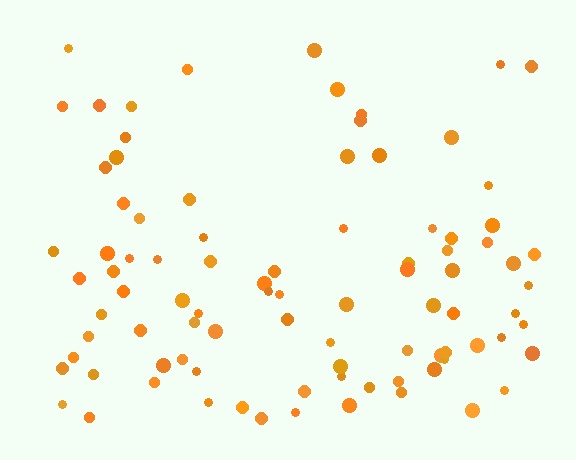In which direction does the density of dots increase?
From top to bottom, with the bottom side densest.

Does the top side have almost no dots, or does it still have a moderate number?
Still a moderate number, just noticeably fewer than the bottom.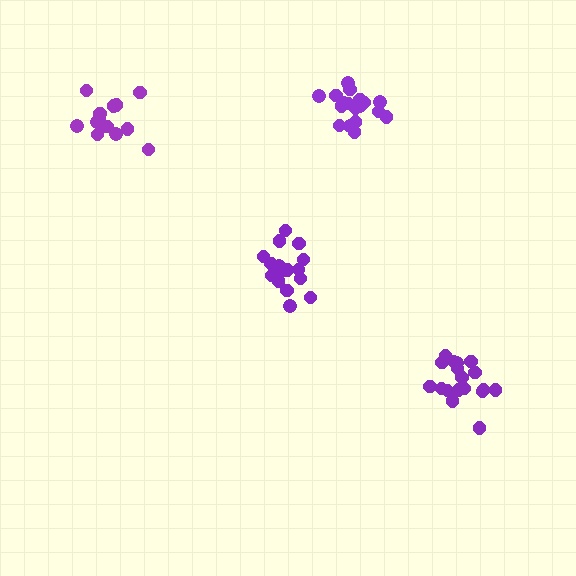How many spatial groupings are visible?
There are 4 spatial groupings.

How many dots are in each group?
Group 1: 18 dots, Group 2: 16 dots, Group 3: 19 dots, Group 4: 14 dots (67 total).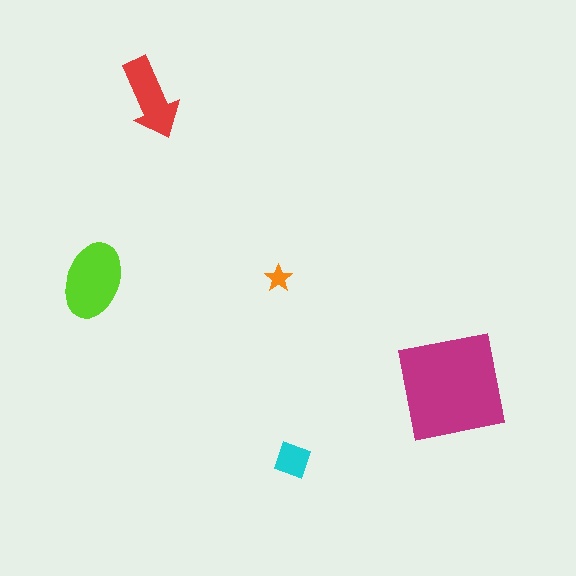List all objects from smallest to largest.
The orange star, the cyan square, the red arrow, the lime ellipse, the magenta square.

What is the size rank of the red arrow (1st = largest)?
3rd.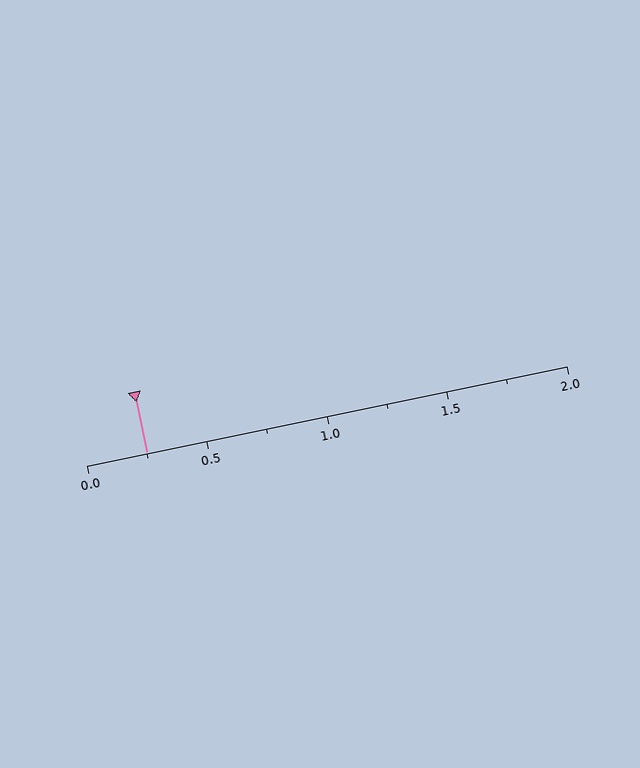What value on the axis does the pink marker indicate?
The marker indicates approximately 0.25.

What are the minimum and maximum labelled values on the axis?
The axis runs from 0.0 to 2.0.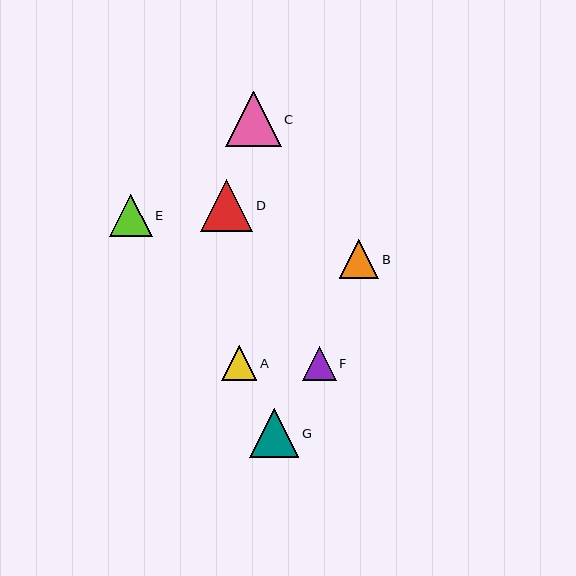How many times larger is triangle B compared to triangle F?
Triangle B is approximately 1.2 times the size of triangle F.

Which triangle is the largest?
Triangle C is the largest with a size of approximately 56 pixels.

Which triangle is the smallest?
Triangle F is the smallest with a size of approximately 34 pixels.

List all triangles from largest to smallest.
From largest to smallest: C, D, G, E, B, A, F.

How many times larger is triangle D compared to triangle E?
Triangle D is approximately 1.2 times the size of triangle E.